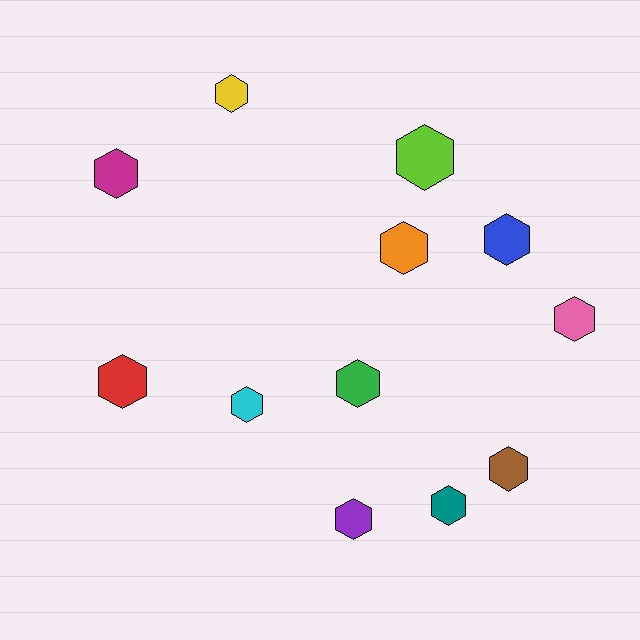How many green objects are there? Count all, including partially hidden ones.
There is 1 green object.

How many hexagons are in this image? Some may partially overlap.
There are 12 hexagons.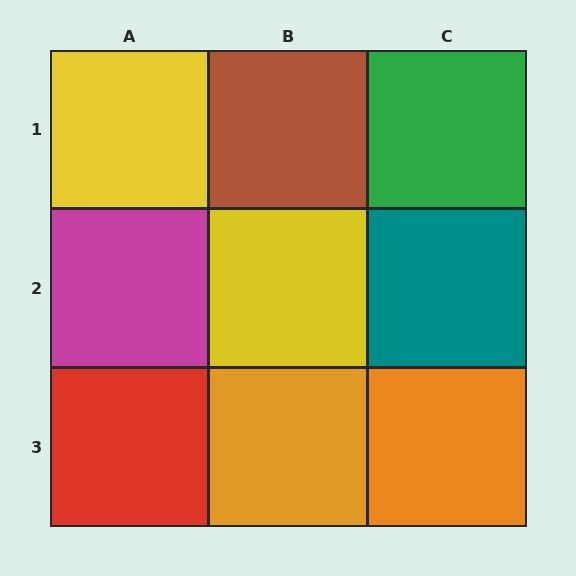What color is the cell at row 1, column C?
Green.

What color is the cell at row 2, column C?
Teal.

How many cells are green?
1 cell is green.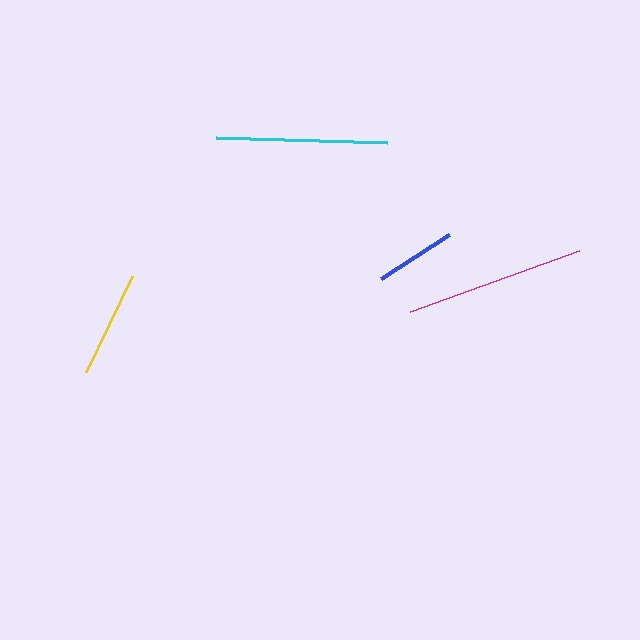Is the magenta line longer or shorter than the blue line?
The magenta line is longer than the blue line.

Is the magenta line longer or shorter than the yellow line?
The magenta line is longer than the yellow line.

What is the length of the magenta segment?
The magenta segment is approximately 180 pixels long.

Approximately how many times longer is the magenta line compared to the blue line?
The magenta line is approximately 2.2 times the length of the blue line.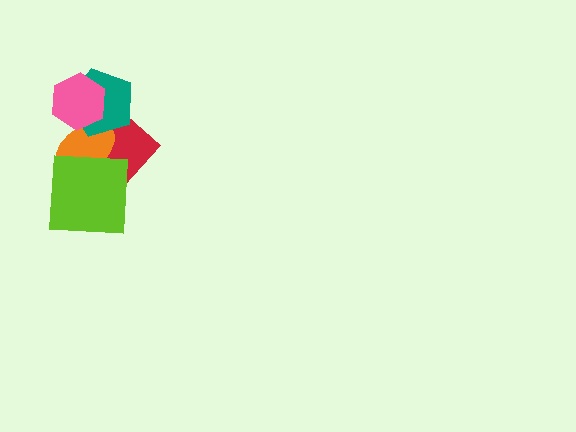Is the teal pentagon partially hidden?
Yes, it is partially covered by another shape.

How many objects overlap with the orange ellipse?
4 objects overlap with the orange ellipse.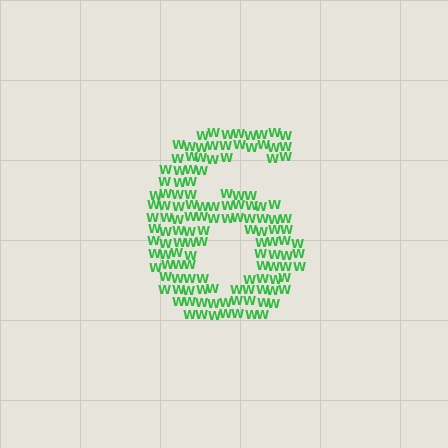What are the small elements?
The small elements are letter W's.